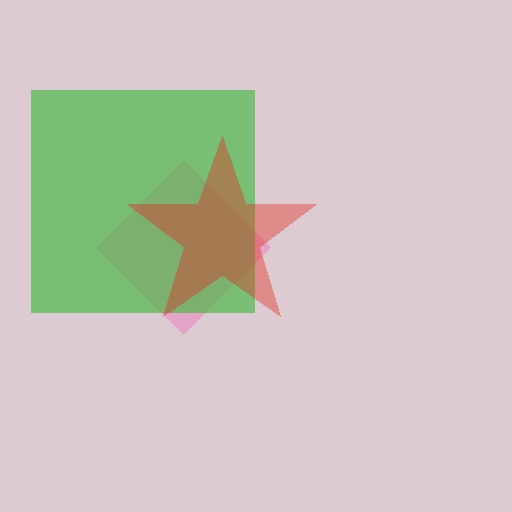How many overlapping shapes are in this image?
There are 3 overlapping shapes in the image.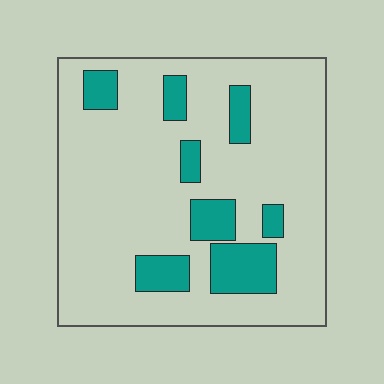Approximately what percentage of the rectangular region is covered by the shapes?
Approximately 20%.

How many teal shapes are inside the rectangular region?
8.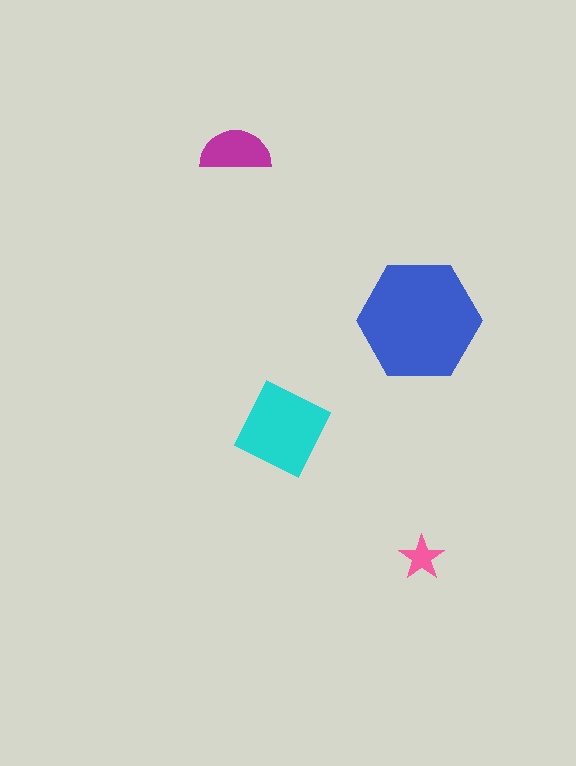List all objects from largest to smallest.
The blue hexagon, the cyan diamond, the magenta semicircle, the pink star.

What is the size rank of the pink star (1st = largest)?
4th.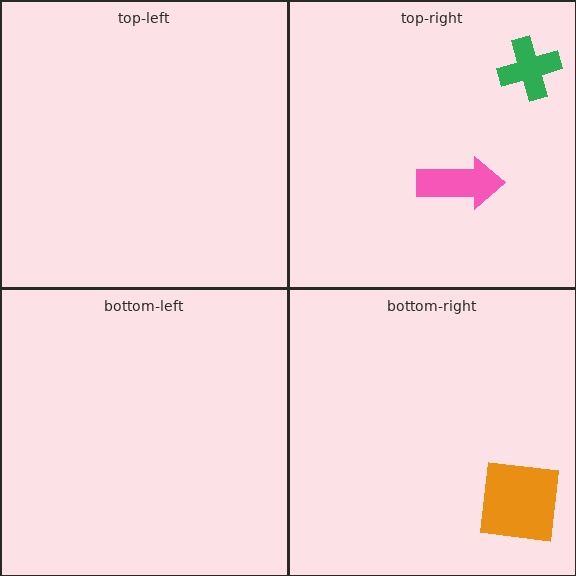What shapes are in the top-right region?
The pink arrow, the green cross.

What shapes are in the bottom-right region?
The orange square.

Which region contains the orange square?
The bottom-right region.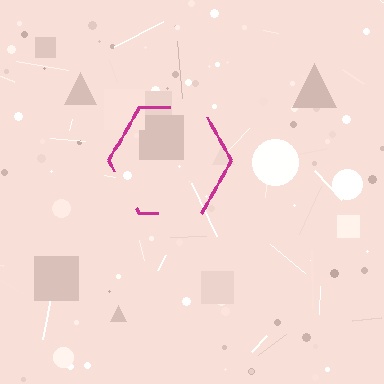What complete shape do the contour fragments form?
The contour fragments form a hexagon.